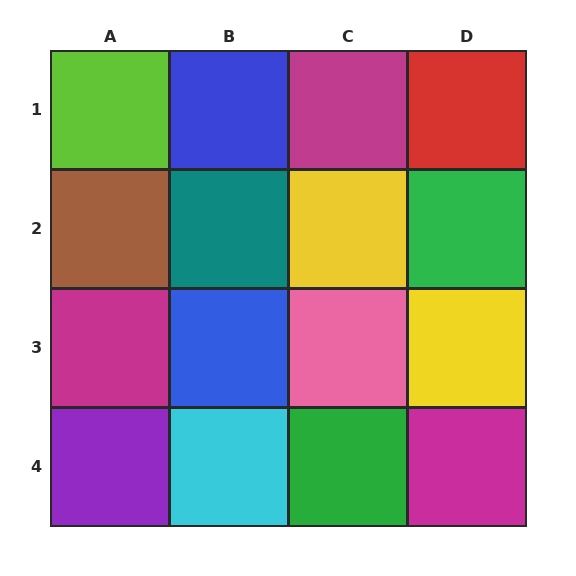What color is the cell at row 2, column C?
Yellow.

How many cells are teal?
1 cell is teal.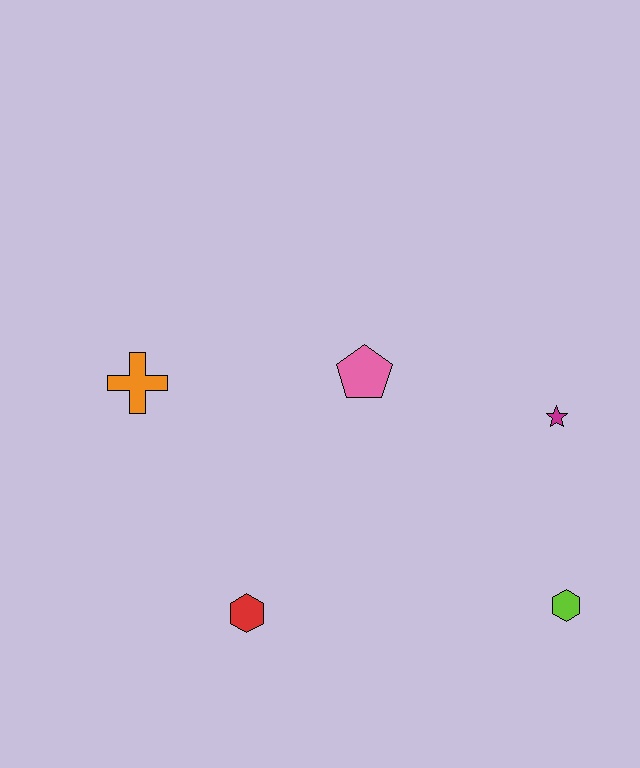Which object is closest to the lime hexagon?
The magenta star is closest to the lime hexagon.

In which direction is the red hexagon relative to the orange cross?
The red hexagon is below the orange cross.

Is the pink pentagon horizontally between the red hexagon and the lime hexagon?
Yes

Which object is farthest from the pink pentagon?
The lime hexagon is farthest from the pink pentagon.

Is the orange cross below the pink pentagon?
Yes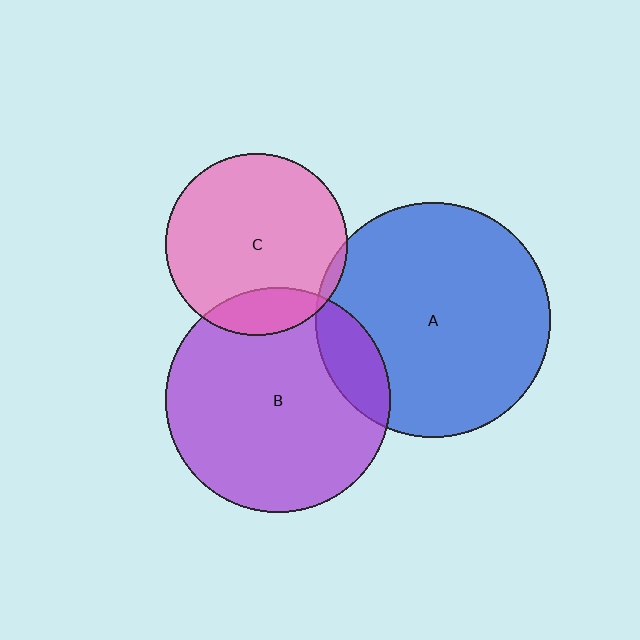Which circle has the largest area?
Circle A (blue).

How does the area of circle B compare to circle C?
Approximately 1.5 times.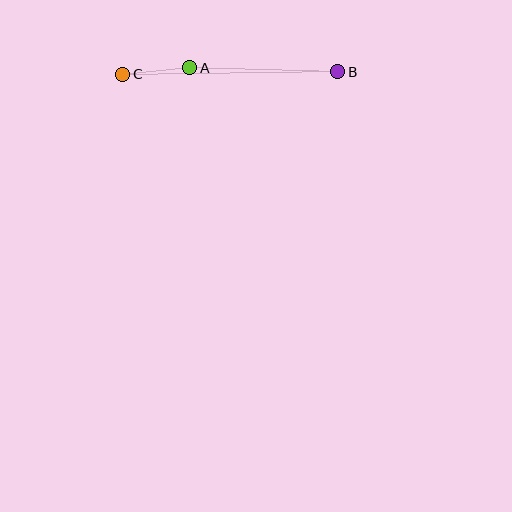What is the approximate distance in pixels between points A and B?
The distance between A and B is approximately 148 pixels.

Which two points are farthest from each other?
Points B and C are farthest from each other.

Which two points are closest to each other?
Points A and C are closest to each other.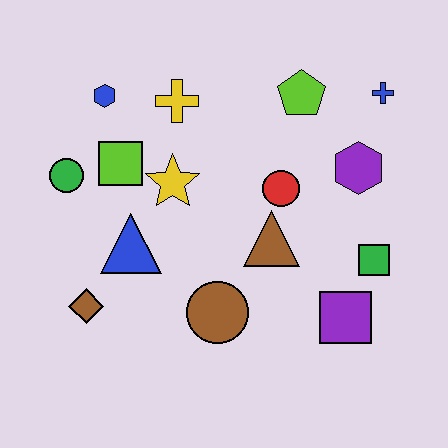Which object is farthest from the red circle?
The brown diamond is farthest from the red circle.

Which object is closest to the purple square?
The green square is closest to the purple square.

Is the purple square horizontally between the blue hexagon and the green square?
Yes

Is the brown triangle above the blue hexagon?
No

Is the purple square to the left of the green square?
Yes